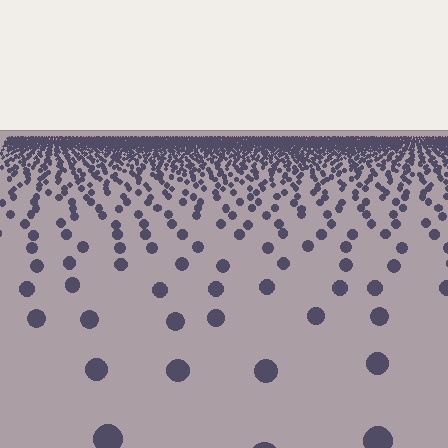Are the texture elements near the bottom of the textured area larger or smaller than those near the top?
Larger. Near the bottom, elements are closer to the viewer and appear at a bigger on-screen size.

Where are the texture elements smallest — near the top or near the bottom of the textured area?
Near the top.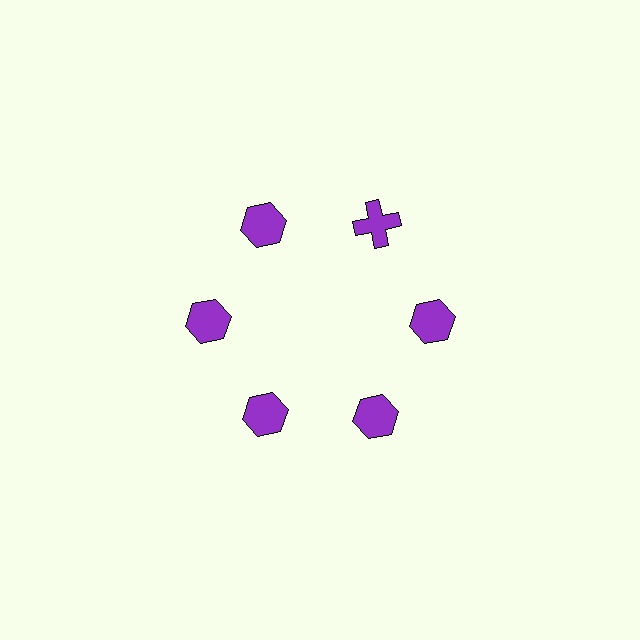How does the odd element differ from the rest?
It has a different shape: cross instead of hexagon.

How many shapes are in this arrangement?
There are 6 shapes arranged in a ring pattern.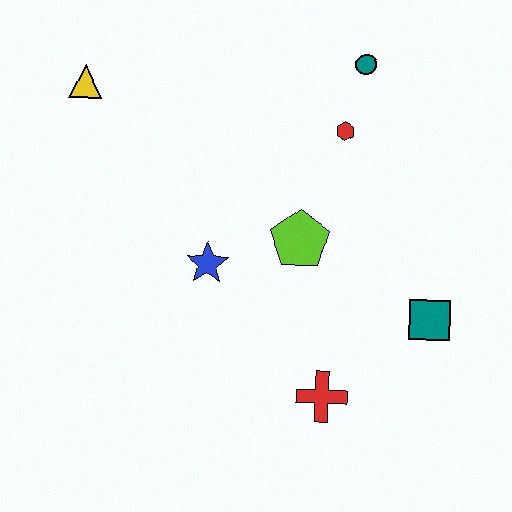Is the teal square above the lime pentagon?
No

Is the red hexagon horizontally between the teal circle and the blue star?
Yes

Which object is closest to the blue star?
The lime pentagon is closest to the blue star.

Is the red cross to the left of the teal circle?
Yes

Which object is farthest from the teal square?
The yellow triangle is farthest from the teal square.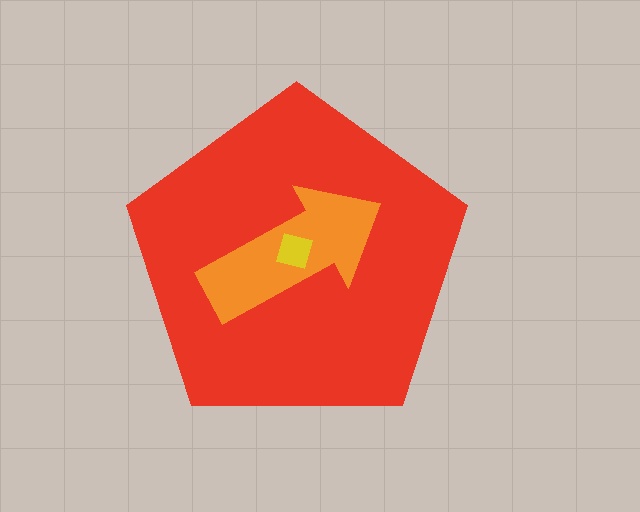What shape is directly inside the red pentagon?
The orange arrow.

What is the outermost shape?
The red pentagon.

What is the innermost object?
The yellow square.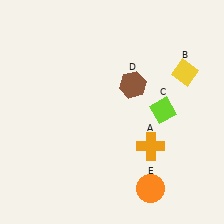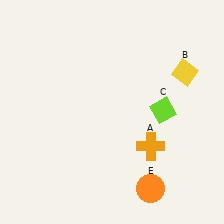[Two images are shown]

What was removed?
The brown hexagon (D) was removed in Image 2.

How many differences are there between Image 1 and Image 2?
There is 1 difference between the two images.